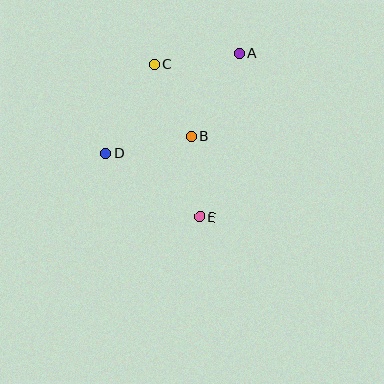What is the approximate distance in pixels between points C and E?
The distance between C and E is approximately 159 pixels.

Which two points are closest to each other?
Points B and C are closest to each other.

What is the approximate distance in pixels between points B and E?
The distance between B and E is approximately 81 pixels.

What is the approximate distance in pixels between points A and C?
The distance between A and C is approximately 86 pixels.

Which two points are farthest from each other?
Points A and E are farthest from each other.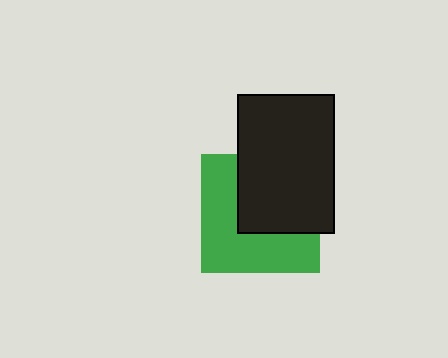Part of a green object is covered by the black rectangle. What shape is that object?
It is a square.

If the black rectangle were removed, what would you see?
You would see the complete green square.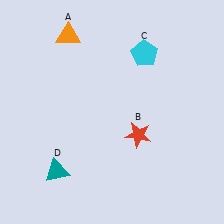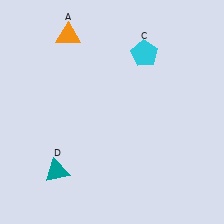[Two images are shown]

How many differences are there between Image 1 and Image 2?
There is 1 difference between the two images.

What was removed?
The red star (B) was removed in Image 2.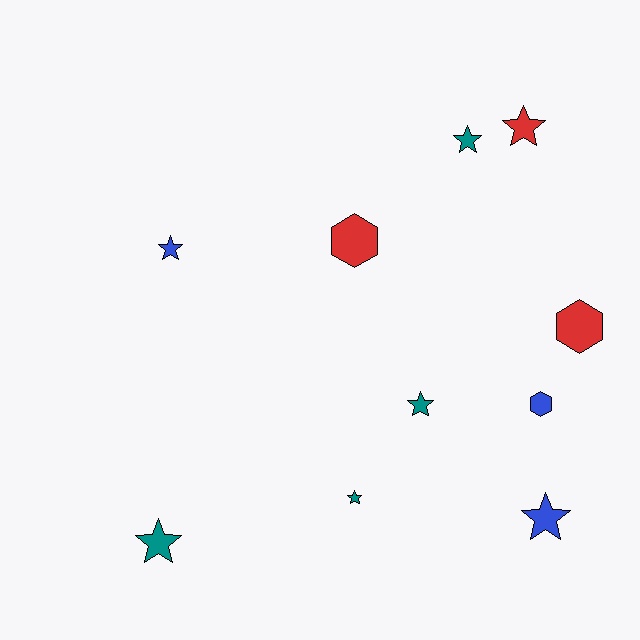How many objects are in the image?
There are 10 objects.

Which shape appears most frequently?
Star, with 7 objects.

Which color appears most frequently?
Teal, with 4 objects.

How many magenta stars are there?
There are no magenta stars.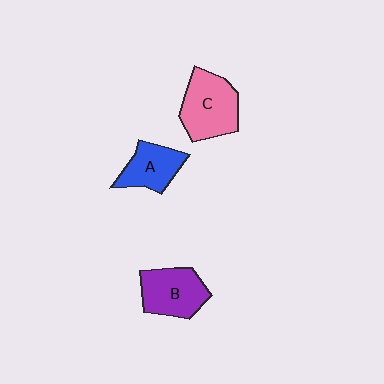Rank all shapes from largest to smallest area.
From largest to smallest: C (pink), B (purple), A (blue).